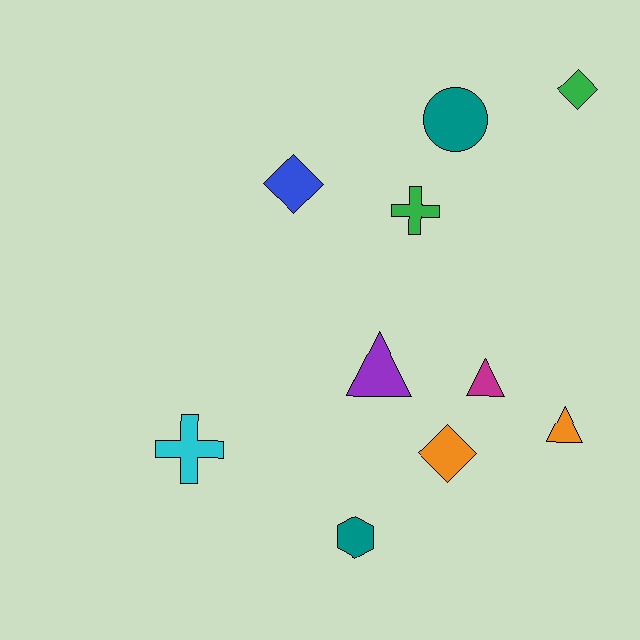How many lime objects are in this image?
There are no lime objects.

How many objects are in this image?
There are 10 objects.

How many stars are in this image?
There are no stars.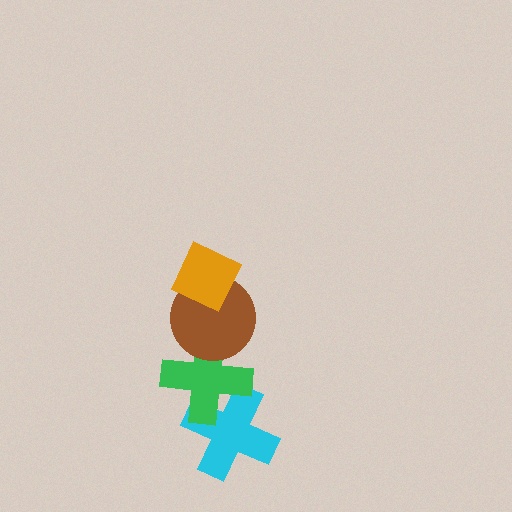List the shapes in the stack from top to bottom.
From top to bottom: the orange diamond, the brown circle, the green cross, the cyan cross.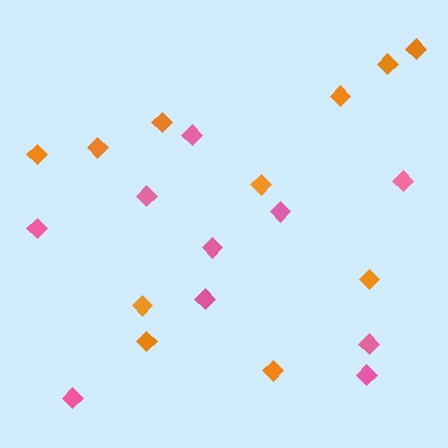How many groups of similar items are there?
There are 2 groups: one group of orange diamonds (11) and one group of pink diamonds (10).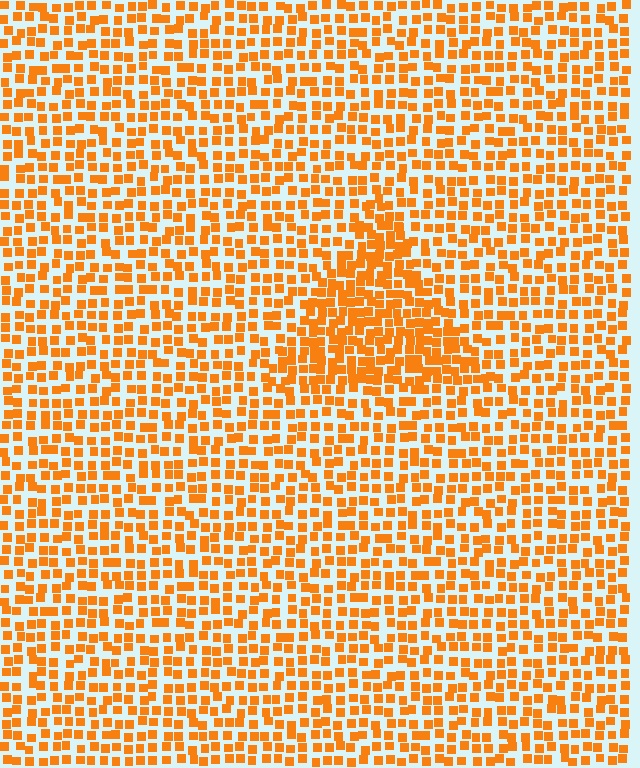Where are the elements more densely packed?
The elements are more densely packed inside the triangle boundary.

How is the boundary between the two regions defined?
The boundary is defined by a change in element density (approximately 1.7x ratio). All elements are the same color, size, and shape.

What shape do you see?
I see a triangle.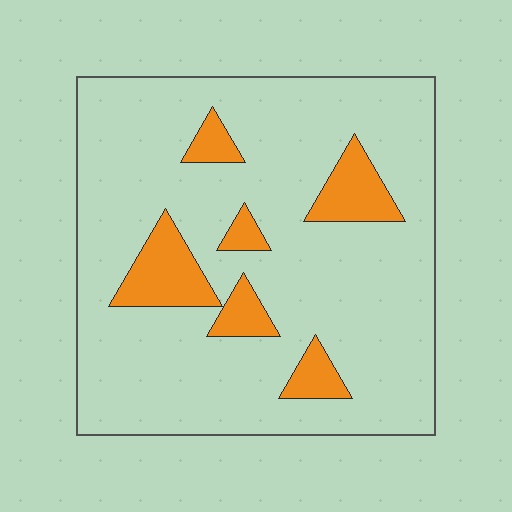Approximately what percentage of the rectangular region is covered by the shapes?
Approximately 15%.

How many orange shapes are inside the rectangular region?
6.